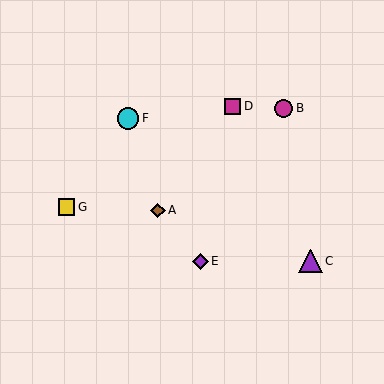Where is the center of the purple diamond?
The center of the purple diamond is at (200, 261).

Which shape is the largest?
The purple triangle (labeled C) is the largest.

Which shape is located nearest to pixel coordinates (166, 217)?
The brown diamond (labeled A) at (158, 211) is nearest to that location.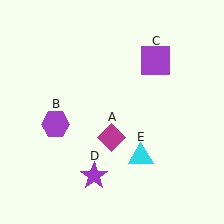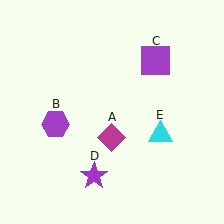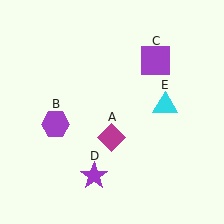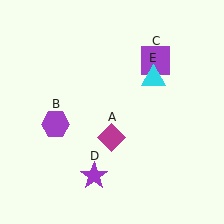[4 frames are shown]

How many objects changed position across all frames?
1 object changed position: cyan triangle (object E).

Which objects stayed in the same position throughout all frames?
Magenta diamond (object A) and purple hexagon (object B) and purple square (object C) and purple star (object D) remained stationary.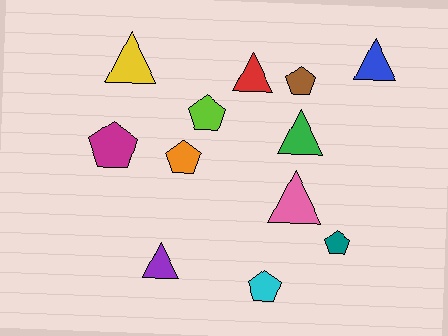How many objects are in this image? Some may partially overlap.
There are 12 objects.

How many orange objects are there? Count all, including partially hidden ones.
There is 1 orange object.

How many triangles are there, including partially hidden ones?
There are 6 triangles.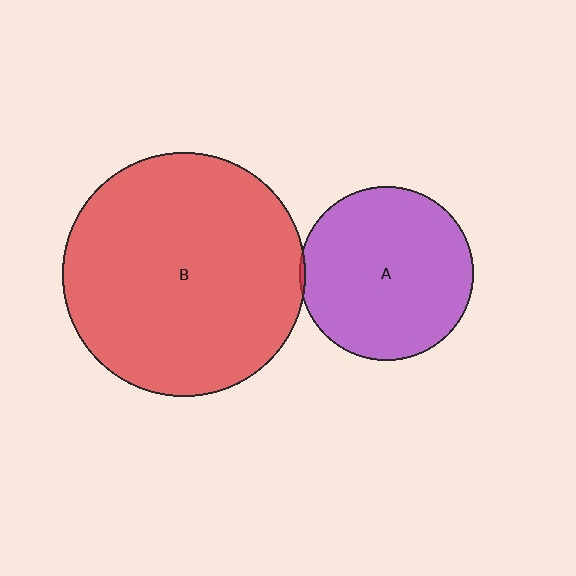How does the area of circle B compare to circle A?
Approximately 2.0 times.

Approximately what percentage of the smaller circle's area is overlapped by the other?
Approximately 5%.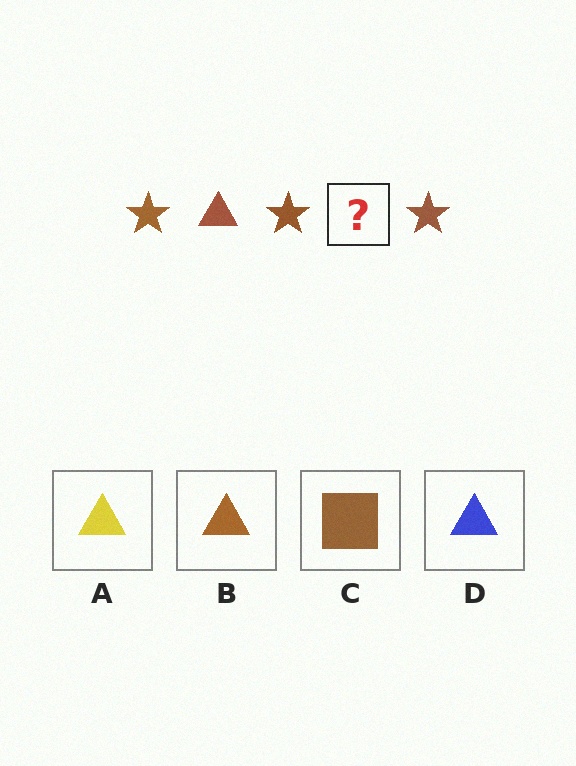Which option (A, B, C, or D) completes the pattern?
B.